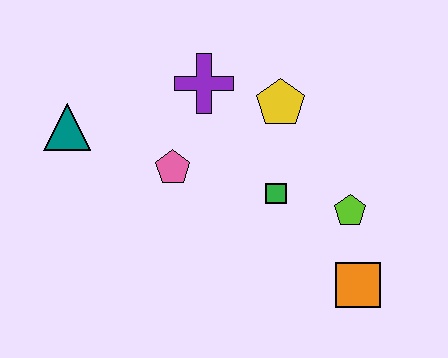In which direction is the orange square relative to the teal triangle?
The orange square is to the right of the teal triangle.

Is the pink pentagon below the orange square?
No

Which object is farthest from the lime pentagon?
The teal triangle is farthest from the lime pentagon.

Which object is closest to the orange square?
The lime pentagon is closest to the orange square.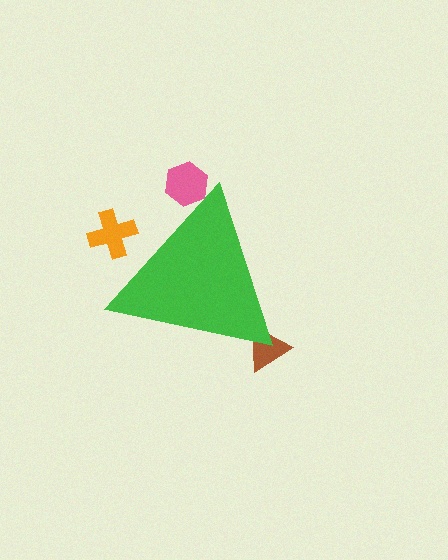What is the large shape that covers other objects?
A green triangle.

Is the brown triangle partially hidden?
Yes, the brown triangle is partially hidden behind the green triangle.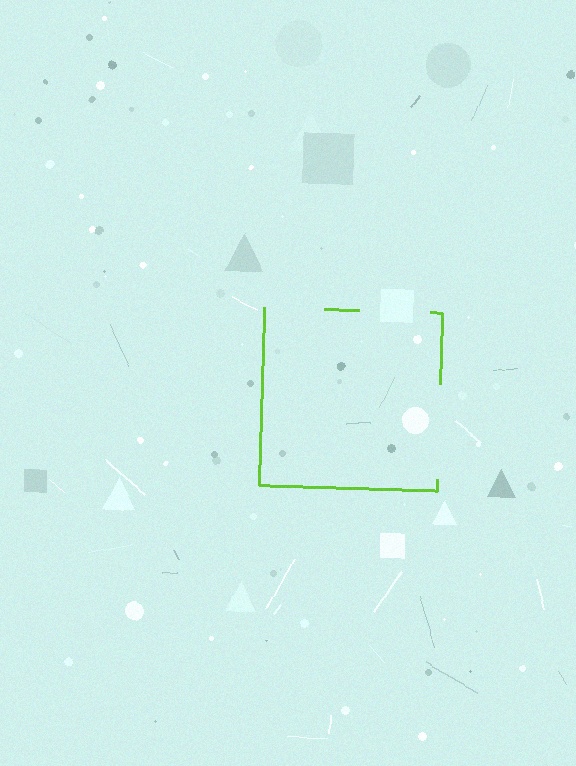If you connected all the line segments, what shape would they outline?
They would outline a square.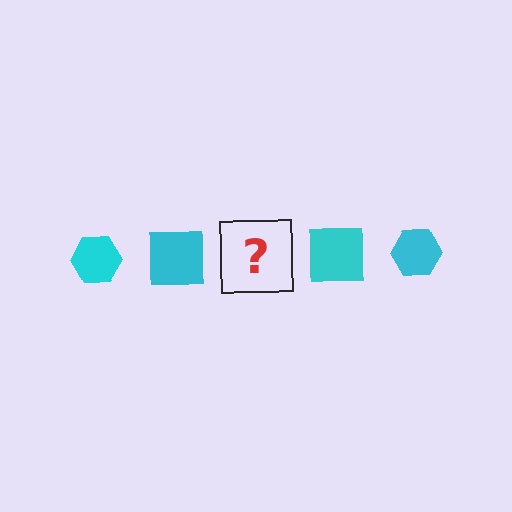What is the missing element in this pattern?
The missing element is a cyan hexagon.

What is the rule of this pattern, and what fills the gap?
The rule is that the pattern cycles through hexagon, square shapes in cyan. The gap should be filled with a cyan hexagon.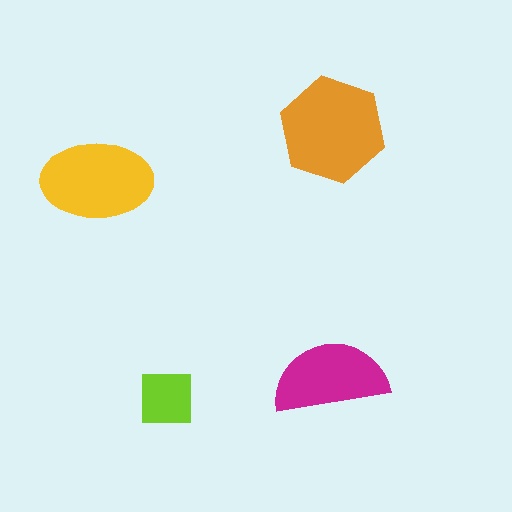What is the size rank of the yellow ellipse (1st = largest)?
2nd.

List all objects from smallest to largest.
The lime square, the magenta semicircle, the yellow ellipse, the orange hexagon.